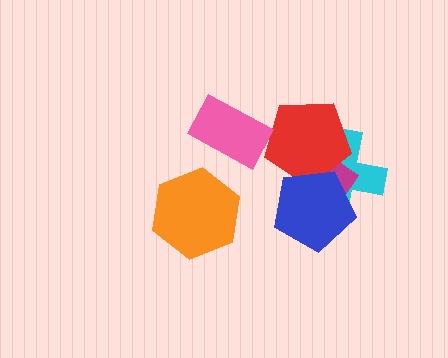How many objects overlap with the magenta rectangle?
3 objects overlap with the magenta rectangle.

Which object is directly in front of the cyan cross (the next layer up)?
The magenta rectangle is directly in front of the cyan cross.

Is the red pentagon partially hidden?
Yes, it is partially covered by another shape.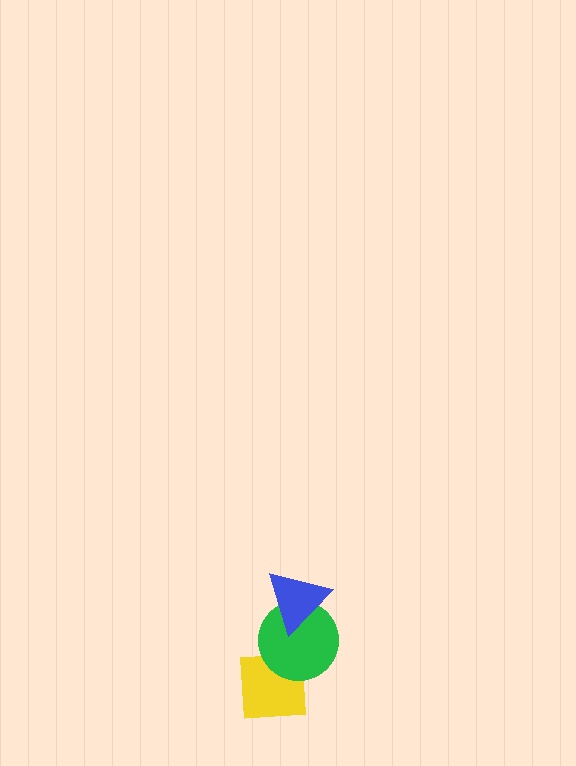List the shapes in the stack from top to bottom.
From top to bottom: the blue triangle, the green circle, the yellow square.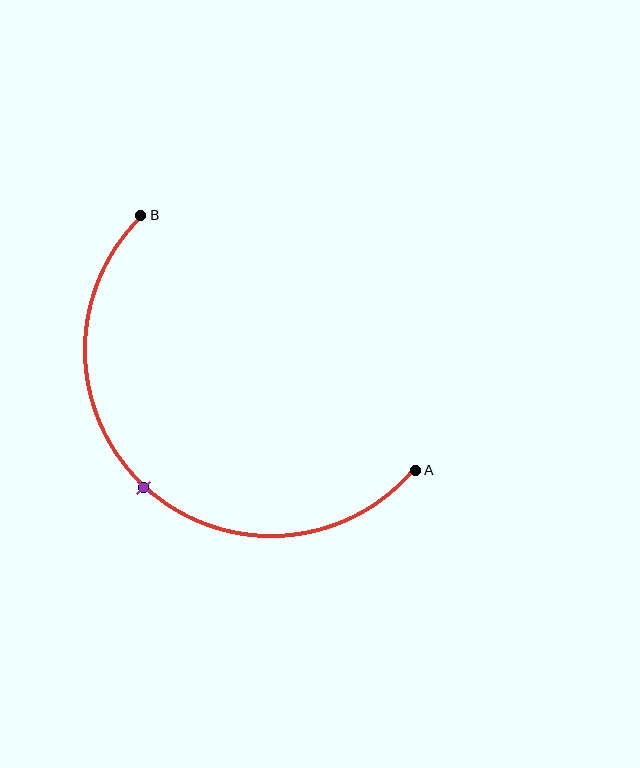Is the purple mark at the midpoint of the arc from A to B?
Yes. The purple mark lies on the arc at equal arc-length from both A and B — it is the arc midpoint.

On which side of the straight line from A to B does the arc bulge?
The arc bulges below and to the left of the straight line connecting A and B.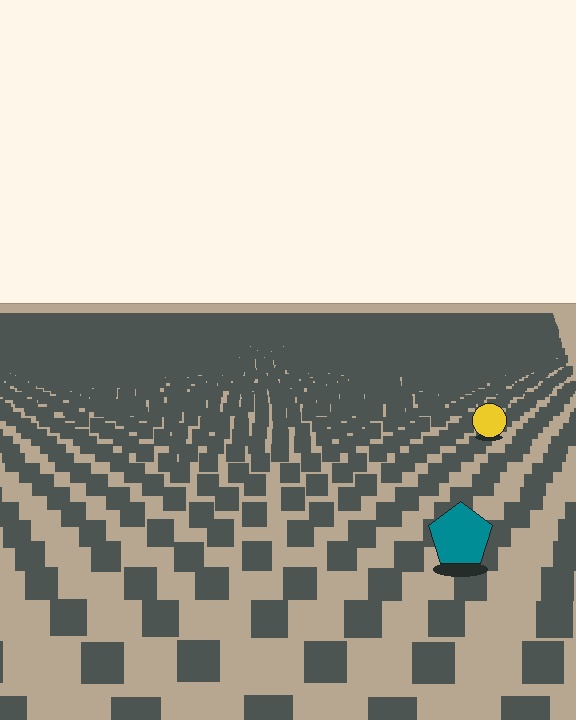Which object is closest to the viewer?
The teal pentagon is closest. The texture marks near it are larger and more spread out.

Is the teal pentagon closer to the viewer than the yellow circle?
Yes. The teal pentagon is closer — you can tell from the texture gradient: the ground texture is coarser near it.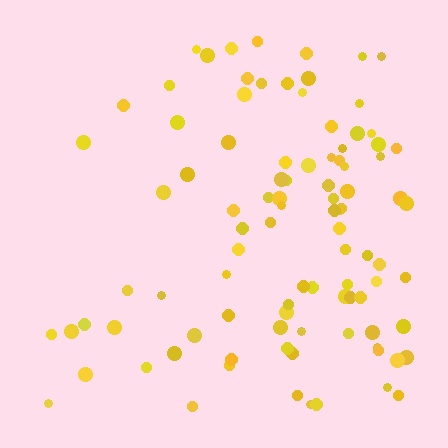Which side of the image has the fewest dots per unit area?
The left.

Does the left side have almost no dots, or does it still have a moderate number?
Still a moderate number, just noticeably fewer than the right.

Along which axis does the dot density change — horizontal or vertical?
Horizontal.